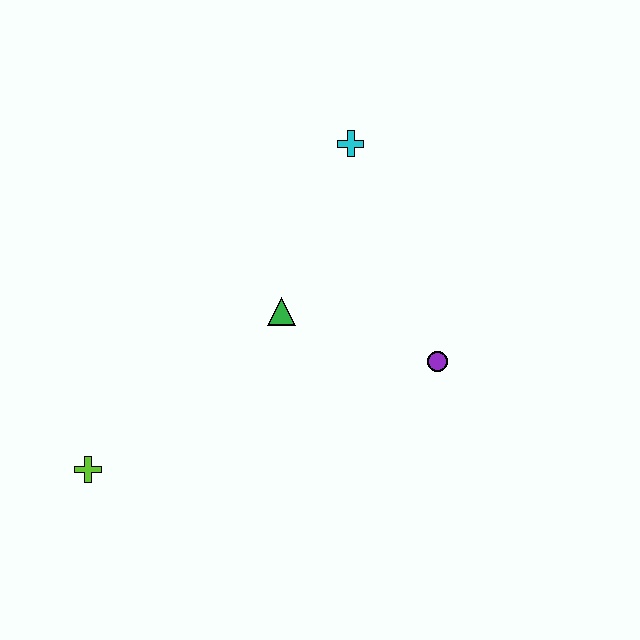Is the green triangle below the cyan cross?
Yes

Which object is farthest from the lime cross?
The cyan cross is farthest from the lime cross.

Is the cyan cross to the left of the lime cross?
No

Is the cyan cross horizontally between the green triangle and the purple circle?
Yes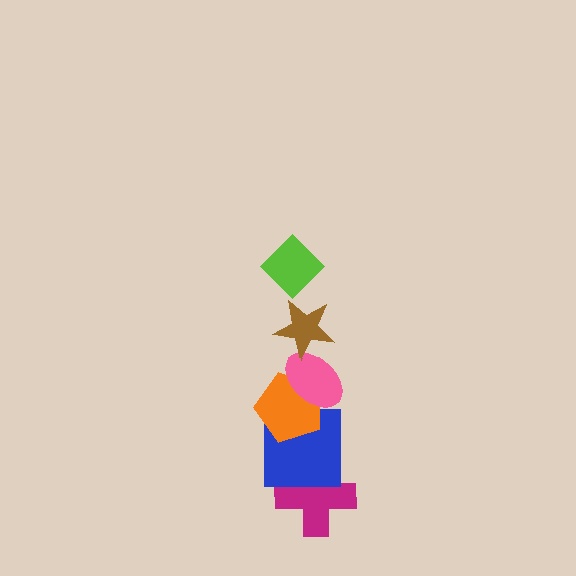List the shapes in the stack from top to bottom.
From top to bottom: the lime diamond, the brown star, the pink ellipse, the orange pentagon, the blue square, the magenta cross.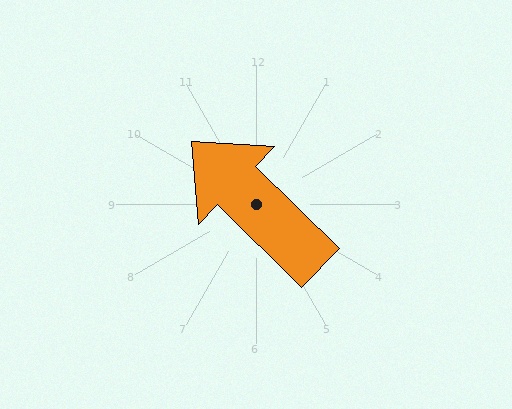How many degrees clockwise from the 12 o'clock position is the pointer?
Approximately 314 degrees.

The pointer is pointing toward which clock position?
Roughly 10 o'clock.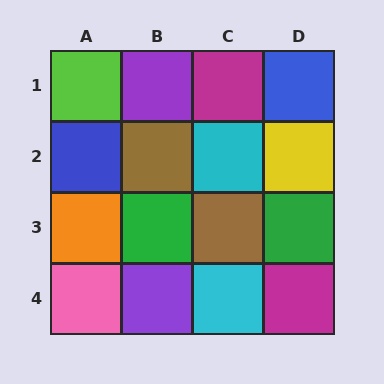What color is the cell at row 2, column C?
Cyan.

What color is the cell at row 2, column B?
Brown.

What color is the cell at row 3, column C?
Brown.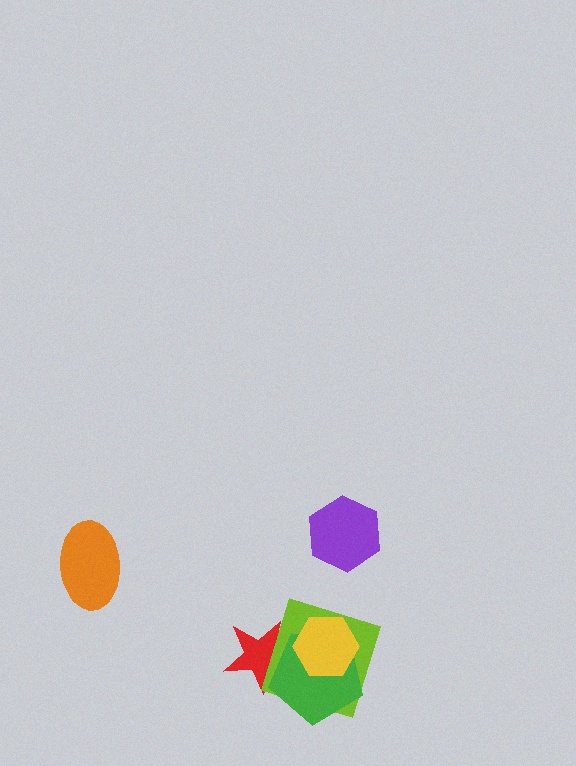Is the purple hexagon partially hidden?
No, no other shape covers it.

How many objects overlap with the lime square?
3 objects overlap with the lime square.